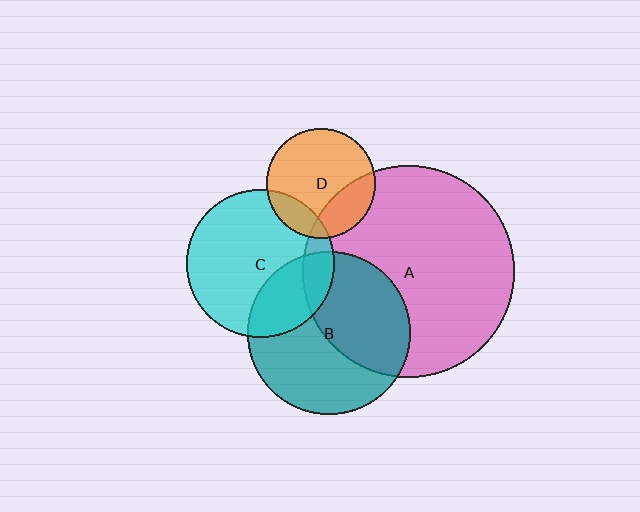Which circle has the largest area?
Circle A (pink).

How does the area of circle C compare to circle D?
Approximately 1.8 times.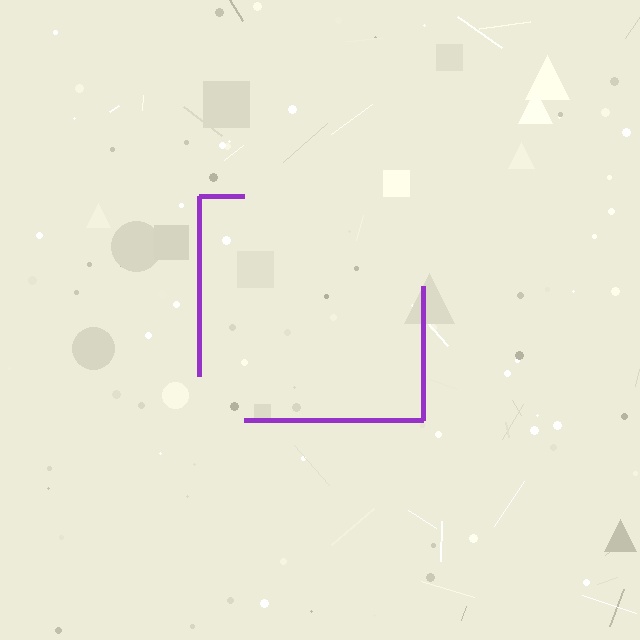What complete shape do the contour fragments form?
The contour fragments form a square.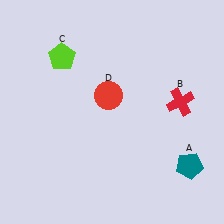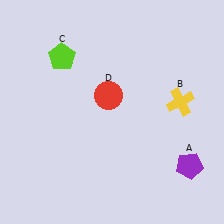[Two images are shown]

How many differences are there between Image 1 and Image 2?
There are 2 differences between the two images.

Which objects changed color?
A changed from teal to purple. B changed from red to yellow.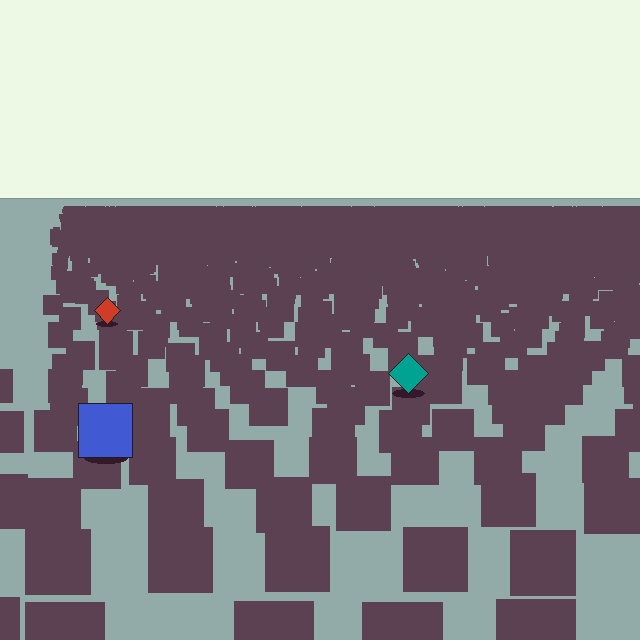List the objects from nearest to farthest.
From nearest to farthest: the blue square, the teal diamond, the red diamond.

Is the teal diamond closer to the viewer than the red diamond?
Yes. The teal diamond is closer — you can tell from the texture gradient: the ground texture is coarser near it.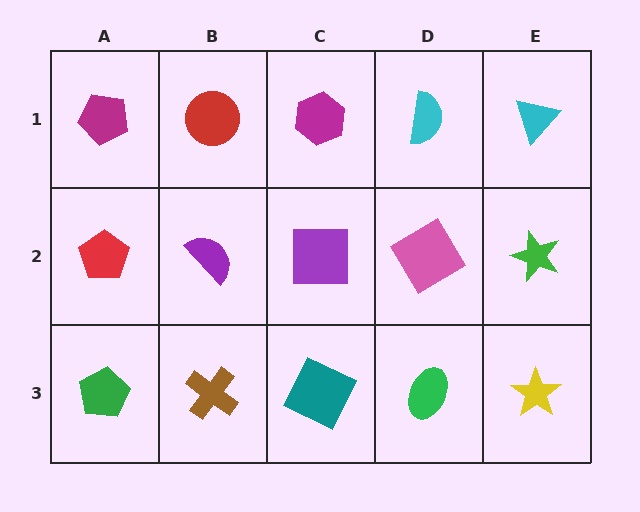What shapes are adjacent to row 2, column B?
A red circle (row 1, column B), a brown cross (row 3, column B), a red pentagon (row 2, column A), a purple square (row 2, column C).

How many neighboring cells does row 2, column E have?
3.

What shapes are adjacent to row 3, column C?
A purple square (row 2, column C), a brown cross (row 3, column B), a green ellipse (row 3, column D).